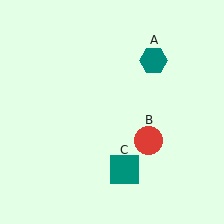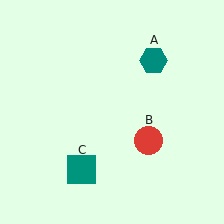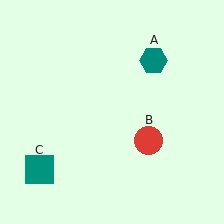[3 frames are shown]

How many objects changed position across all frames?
1 object changed position: teal square (object C).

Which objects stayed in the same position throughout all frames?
Teal hexagon (object A) and red circle (object B) remained stationary.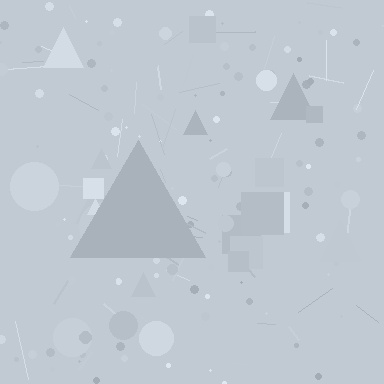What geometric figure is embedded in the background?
A triangle is embedded in the background.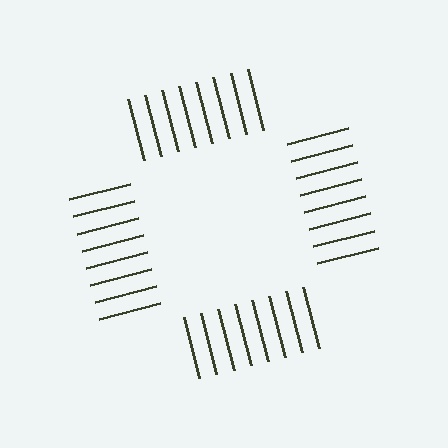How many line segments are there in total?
32 — 8 along each of the 4 edges.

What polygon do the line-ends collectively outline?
An illusory square — the line segments terminate on its edges but no continuous stroke is drawn.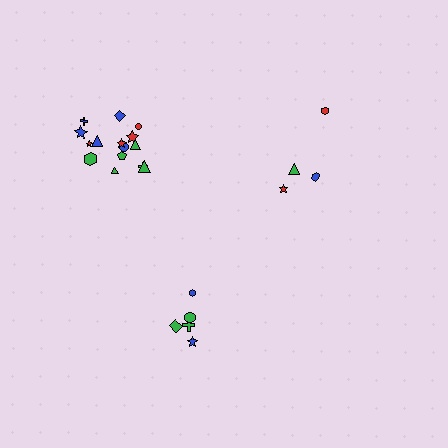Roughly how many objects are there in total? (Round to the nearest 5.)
Roughly 25 objects in total.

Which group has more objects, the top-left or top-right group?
The top-left group.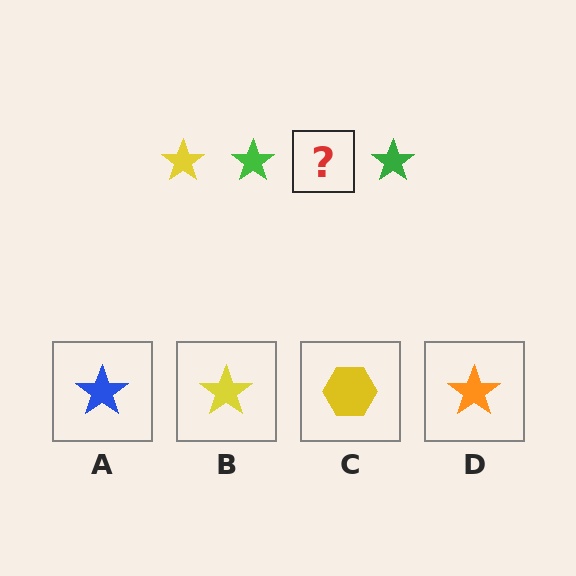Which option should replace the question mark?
Option B.